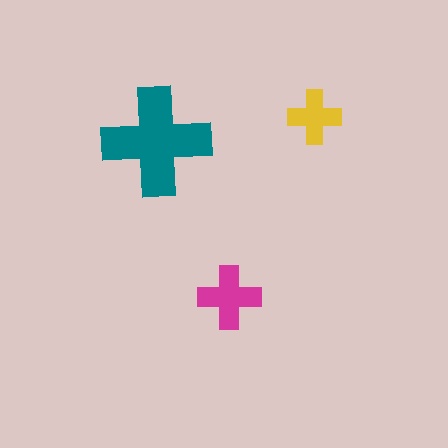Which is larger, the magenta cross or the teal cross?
The teal one.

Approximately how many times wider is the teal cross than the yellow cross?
About 2 times wider.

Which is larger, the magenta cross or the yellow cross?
The magenta one.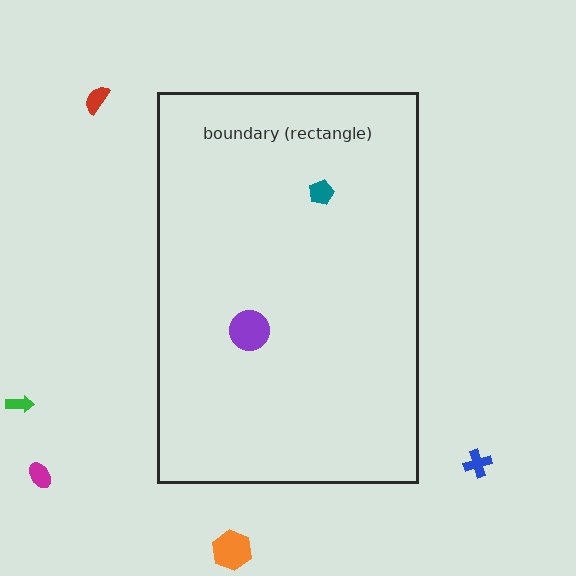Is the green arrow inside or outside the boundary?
Outside.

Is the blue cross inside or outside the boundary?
Outside.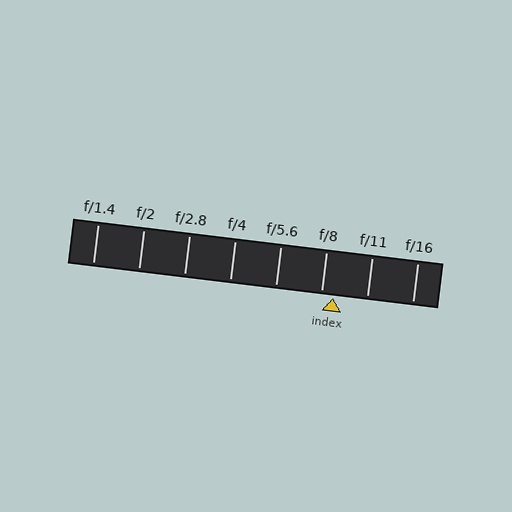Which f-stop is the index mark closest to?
The index mark is closest to f/8.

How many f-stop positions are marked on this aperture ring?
There are 8 f-stop positions marked.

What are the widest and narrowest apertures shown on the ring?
The widest aperture shown is f/1.4 and the narrowest is f/16.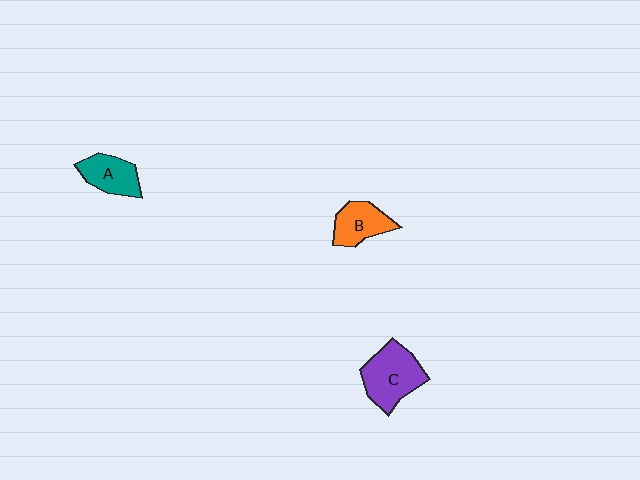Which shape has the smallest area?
Shape A (teal).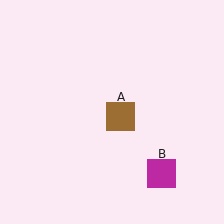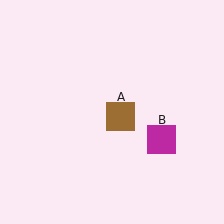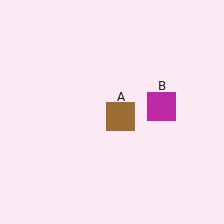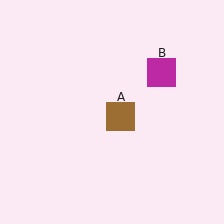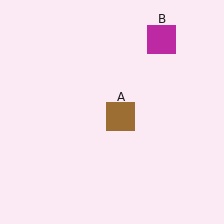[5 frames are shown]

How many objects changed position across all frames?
1 object changed position: magenta square (object B).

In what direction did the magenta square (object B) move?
The magenta square (object B) moved up.